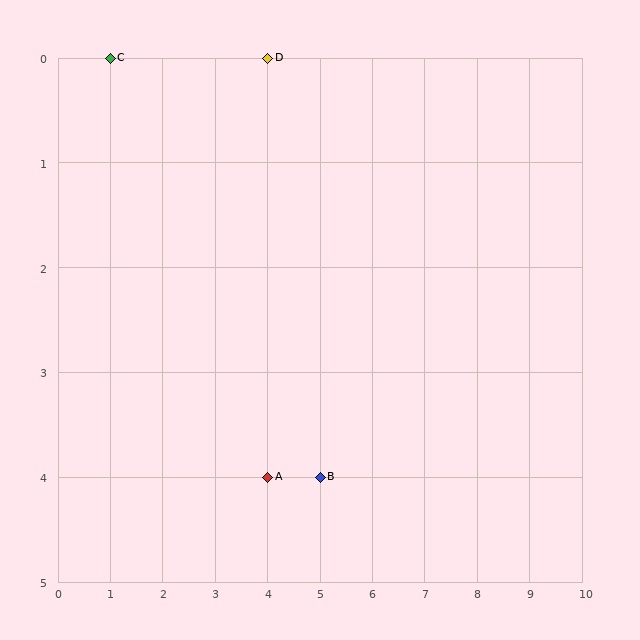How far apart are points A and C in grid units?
Points A and C are 3 columns and 4 rows apart (about 5.0 grid units diagonally).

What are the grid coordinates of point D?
Point D is at grid coordinates (4, 0).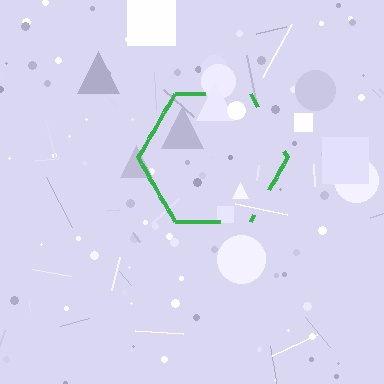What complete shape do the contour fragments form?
The contour fragments form a hexagon.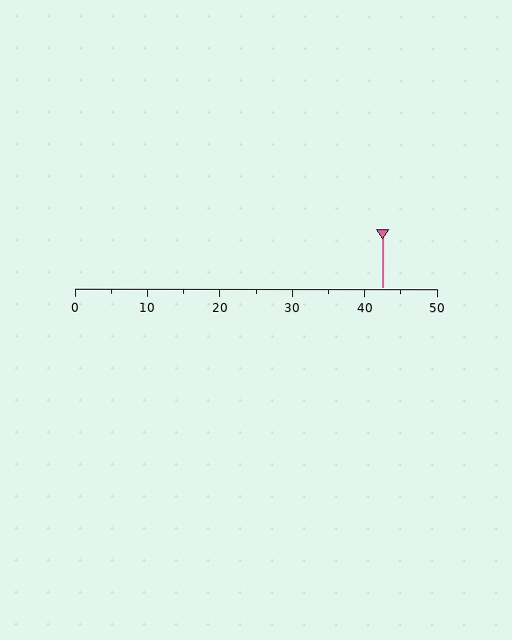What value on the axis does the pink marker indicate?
The marker indicates approximately 42.5.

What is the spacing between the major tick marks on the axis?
The major ticks are spaced 10 apart.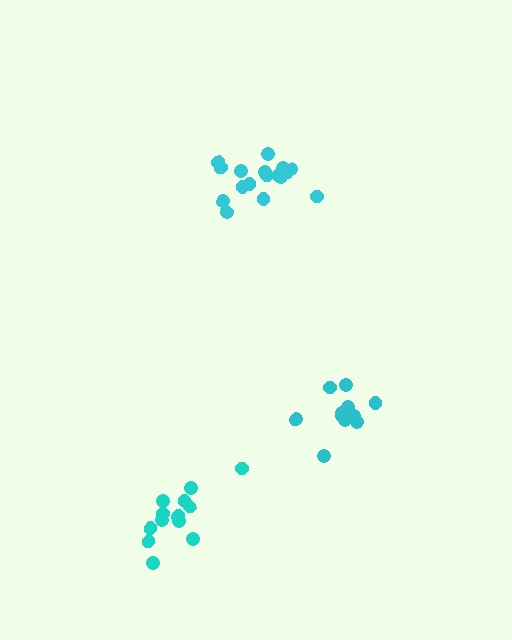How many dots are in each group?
Group 1: 13 dots, Group 2: 17 dots, Group 3: 14 dots (44 total).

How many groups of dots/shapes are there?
There are 3 groups.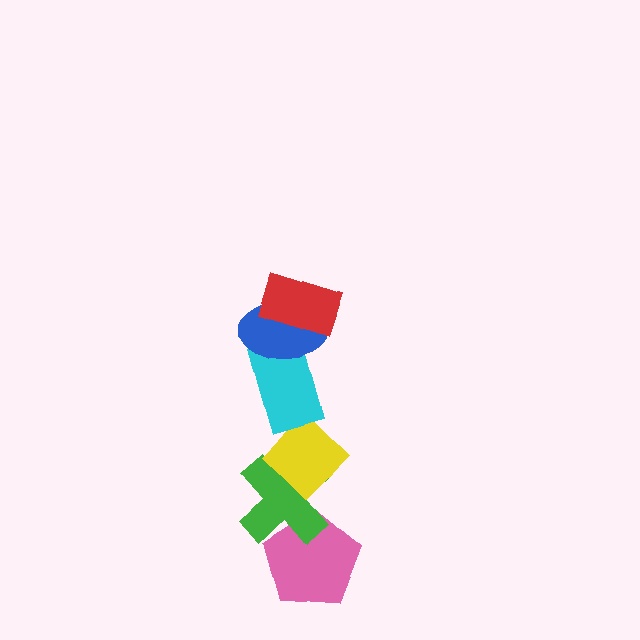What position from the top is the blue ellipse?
The blue ellipse is 2nd from the top.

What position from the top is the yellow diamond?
The yellow diamond is 4th from the top.